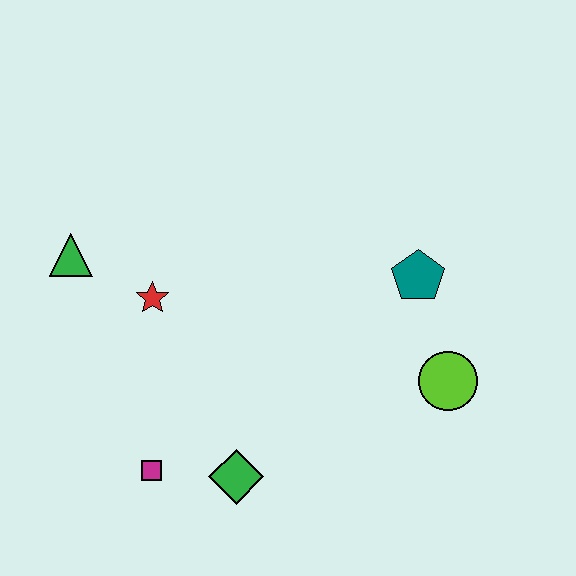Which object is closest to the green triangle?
The red star is closest to the green triangle.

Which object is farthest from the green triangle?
The lime circle is farthest from the green triangle.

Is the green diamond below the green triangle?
Yes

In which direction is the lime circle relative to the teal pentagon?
The lime circle is below the teal pentagon.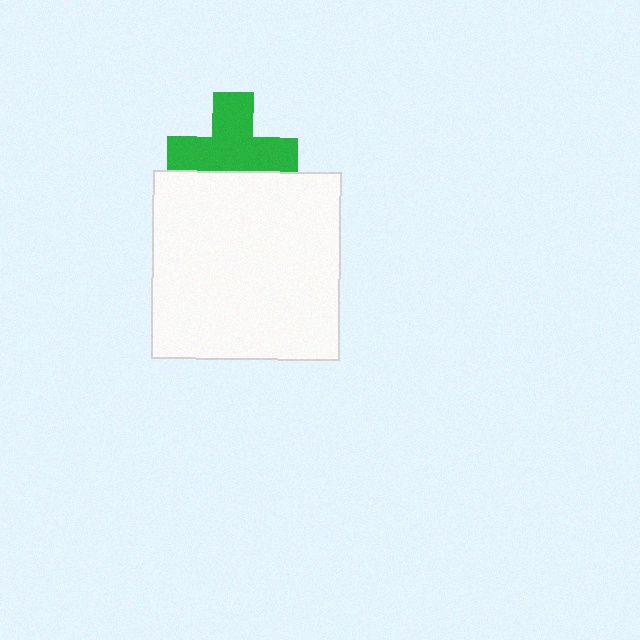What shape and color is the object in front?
The object in front is a white square.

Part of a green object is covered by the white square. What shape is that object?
It is a cross.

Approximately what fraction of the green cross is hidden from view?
Roughly 30% of the green cross is hidden behind the white square.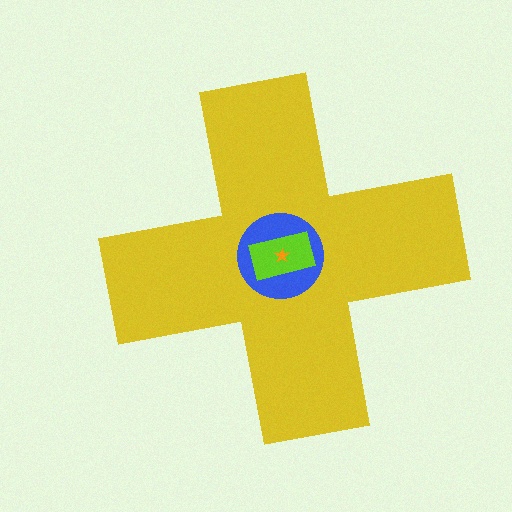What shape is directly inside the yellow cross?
The blue circle.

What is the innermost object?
The orange star.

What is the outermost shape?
The yellow cross.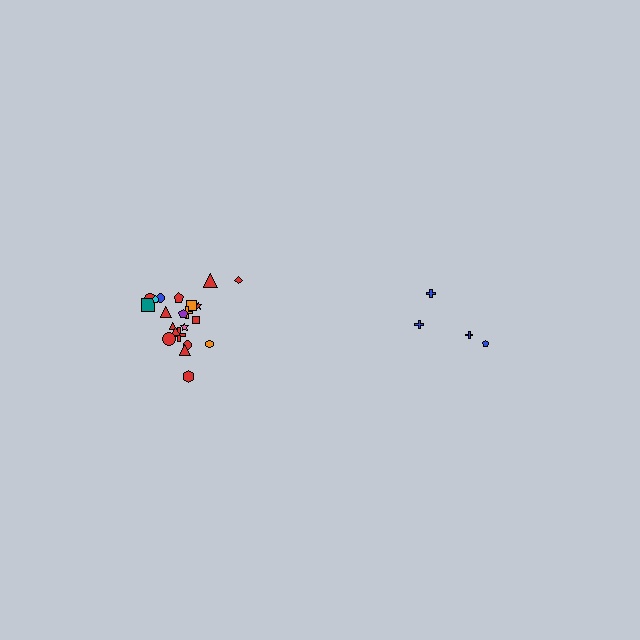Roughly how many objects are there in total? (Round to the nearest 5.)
Roughly 25 objects in total.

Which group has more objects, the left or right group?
The left group.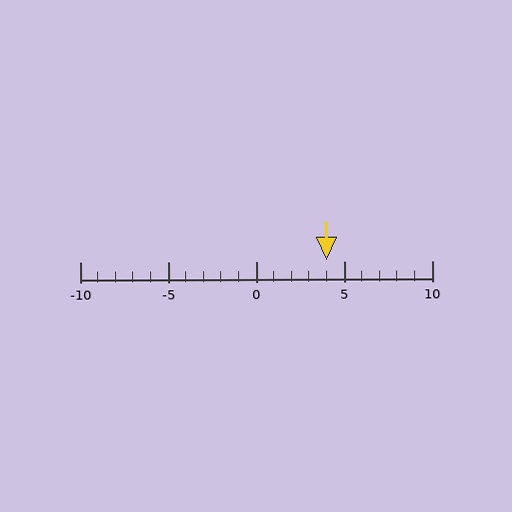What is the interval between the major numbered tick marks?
The major tick marks are spaced 5 units apart.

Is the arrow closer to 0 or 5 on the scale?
The arrow is closer to 5.